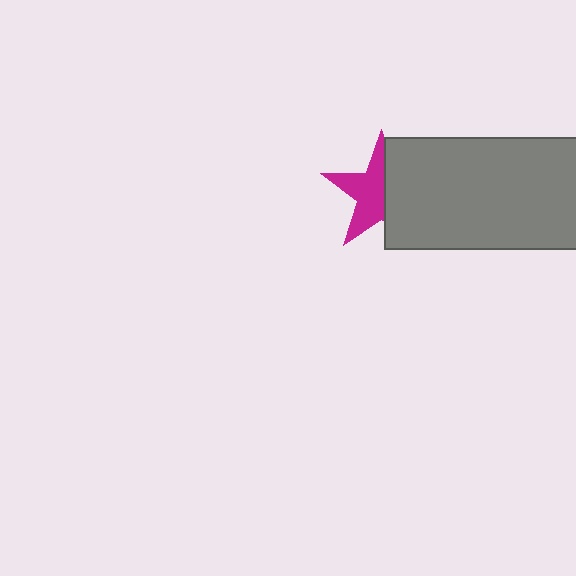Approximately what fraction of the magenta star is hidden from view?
Roughly 47% of the magenta star is hidden behind the gray rectangle.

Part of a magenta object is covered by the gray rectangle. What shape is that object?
It is a star.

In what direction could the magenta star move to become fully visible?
The magenta star could move left. That would shift it out from behind the gray rectangle entirely.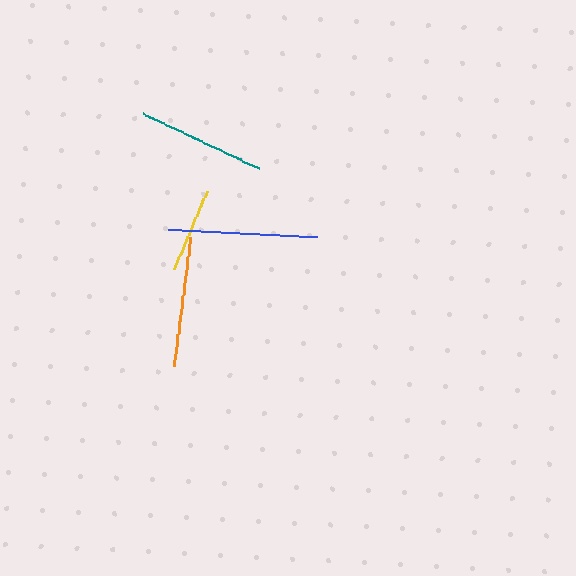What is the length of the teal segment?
The teal segment is approximately 129 pixels long.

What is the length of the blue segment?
The blue segment is approximately 148 pixels long.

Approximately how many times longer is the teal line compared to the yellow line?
The teal line is approximately 1.5 times the length of the yellow line.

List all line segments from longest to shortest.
From longest to shortest: blue, orange, teal, yellow.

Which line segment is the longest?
The blue line is the longest at approximately 148 pixels.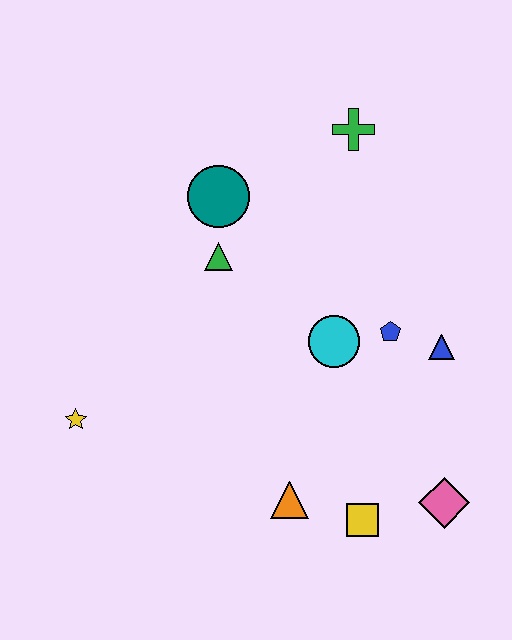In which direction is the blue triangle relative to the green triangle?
The blue triangle is to the right of the green triangle.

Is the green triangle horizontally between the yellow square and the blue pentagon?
No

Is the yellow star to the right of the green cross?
No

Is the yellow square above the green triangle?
No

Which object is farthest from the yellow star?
The green cross is farthest from the yellow star.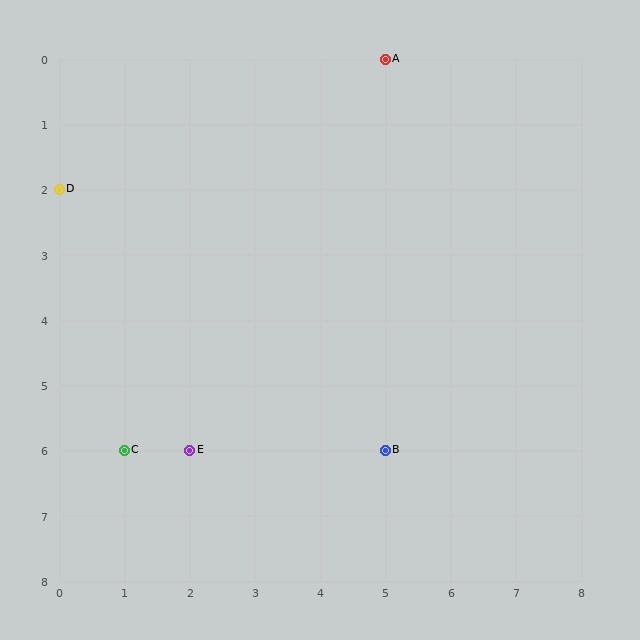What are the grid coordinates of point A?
Point A is at grid coordinates (5, 0).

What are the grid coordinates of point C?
Point C is at grid coordinates (1, 6).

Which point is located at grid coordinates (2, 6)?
Point E is at (2, 6).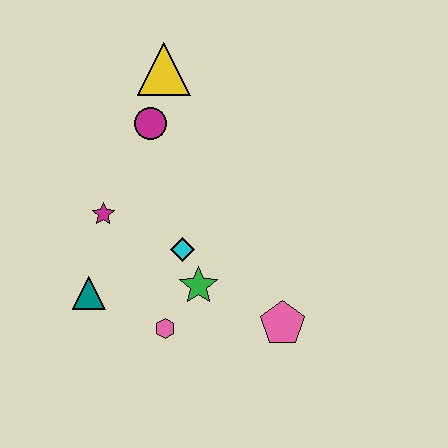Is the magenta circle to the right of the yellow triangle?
No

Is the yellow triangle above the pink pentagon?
Yes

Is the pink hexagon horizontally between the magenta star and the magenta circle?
No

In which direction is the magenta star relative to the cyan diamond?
The magenta star is to the left of the cyan diamond.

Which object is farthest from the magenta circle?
The pink pentagon is farthest from the magenta circle.